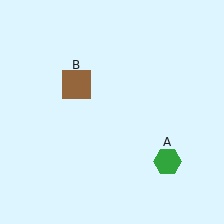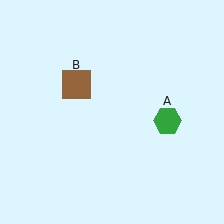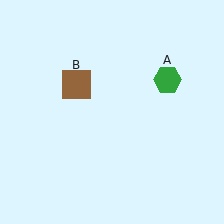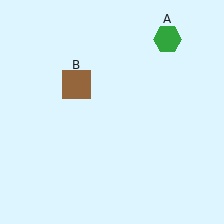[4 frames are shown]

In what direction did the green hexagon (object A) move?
The green hexagon (object A) moved up.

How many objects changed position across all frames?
1 object changed position: green hexagon (object A).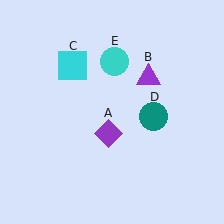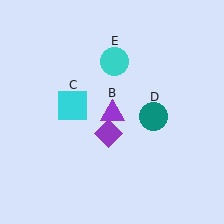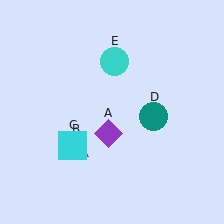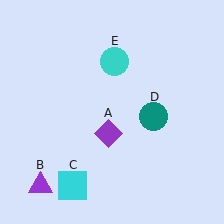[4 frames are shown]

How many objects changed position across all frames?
2 objects changed position: purple triangle (object B), cyan square (object C).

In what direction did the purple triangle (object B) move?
The purple triangle (object B) moved down and to the left.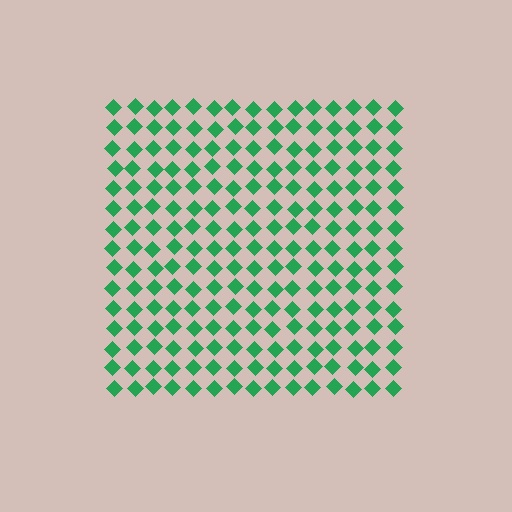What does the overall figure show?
The overall figure shows a square.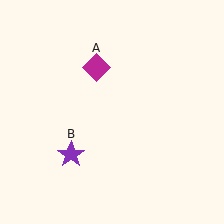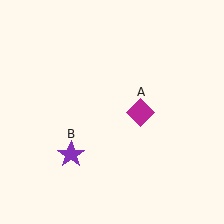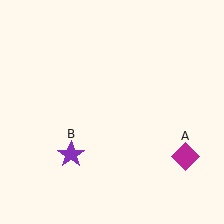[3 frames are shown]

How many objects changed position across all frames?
1 object changed position: magenta diamond (object A).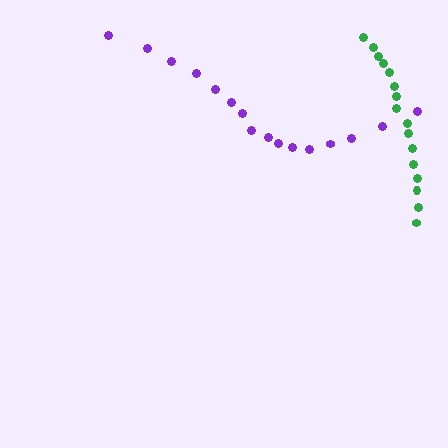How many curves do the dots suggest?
There are 2 distinct paths.